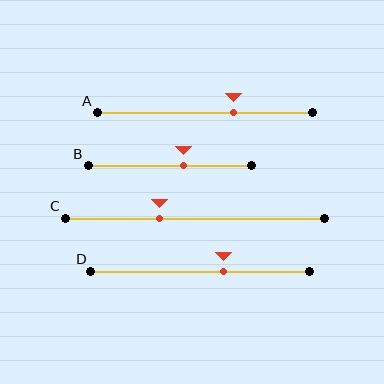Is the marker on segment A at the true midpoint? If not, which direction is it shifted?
No, the marker on segment A is shifted to the right by about 14% of the segment length.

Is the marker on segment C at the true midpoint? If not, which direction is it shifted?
No, the marker on segment C is shifted to the left by about 14% of the segment length.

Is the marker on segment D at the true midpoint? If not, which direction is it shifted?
No, the marker on segment D is shifted to the right by about 11% of the segment length.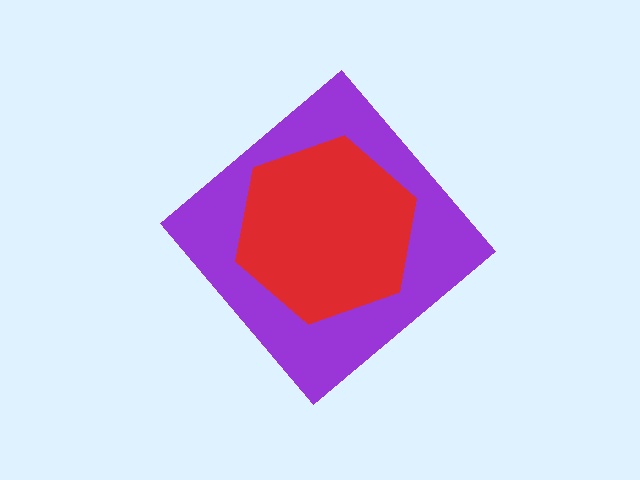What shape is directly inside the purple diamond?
The red hexagon.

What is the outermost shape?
The purple diamond.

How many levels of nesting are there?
2.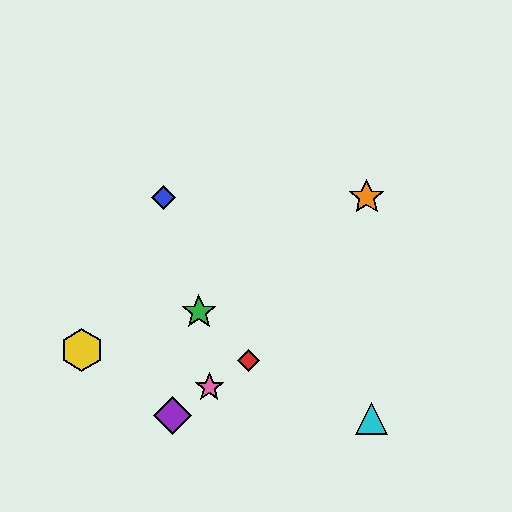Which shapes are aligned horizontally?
The blue diamond, the orange star are aligned horizontally.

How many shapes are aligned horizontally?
2 shapes (the blue diamond, the orange star) are aligned horizontally.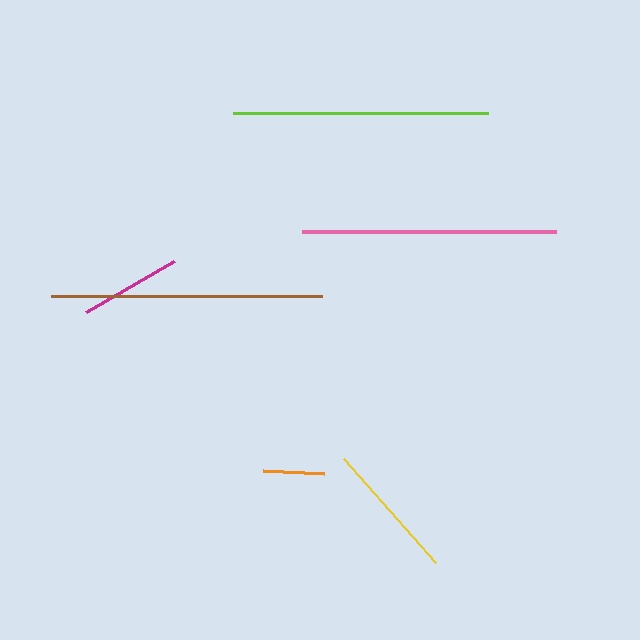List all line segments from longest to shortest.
From longest to shortest: brown, lime, pink, yellow, magenta, orange.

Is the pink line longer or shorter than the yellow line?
The pink line is longer than the yellow line.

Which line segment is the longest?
The brown line is the longest at approximately 270 pixels.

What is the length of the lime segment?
The lime segment is approximately 256 pixels long.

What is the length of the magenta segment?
The magenta segment is approximately 102 pixels long.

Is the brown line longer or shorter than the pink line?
The brown line is longer than the pink line.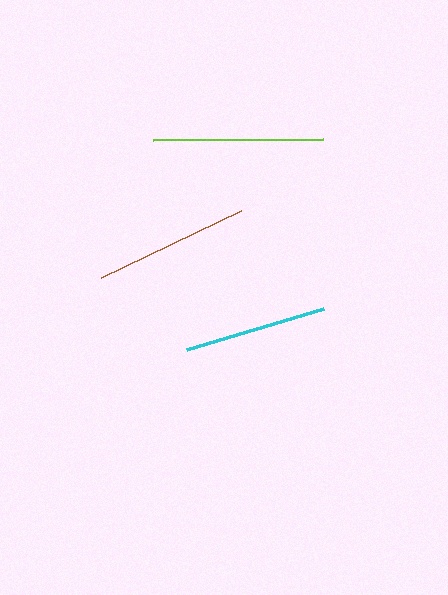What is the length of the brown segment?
The brown segment is approximately 155 pixels long.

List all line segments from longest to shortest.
From longest to shortest: lime, brown, cyan.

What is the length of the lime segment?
The lime segment is approximately 171 pixels long.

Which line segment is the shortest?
The cyan line is the shortest at approximately 143 pixels.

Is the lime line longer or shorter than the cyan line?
The lime line is longer than the cyan line.